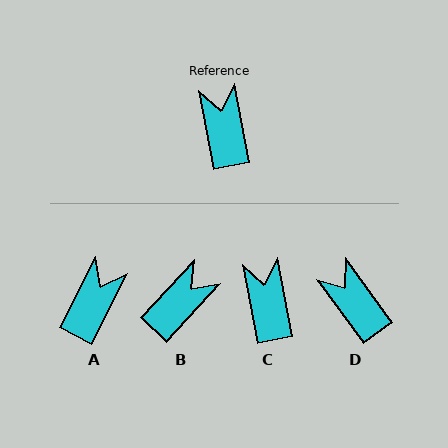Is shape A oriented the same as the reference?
No, it is off by about 38 degrees.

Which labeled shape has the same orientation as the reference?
C.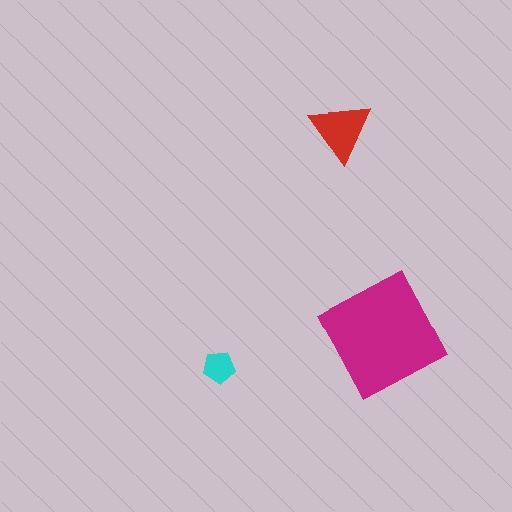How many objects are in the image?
There are 3 objects in the image.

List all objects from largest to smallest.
The magenta square, the red triangle, the cyan pentagon.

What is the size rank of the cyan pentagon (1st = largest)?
3rd.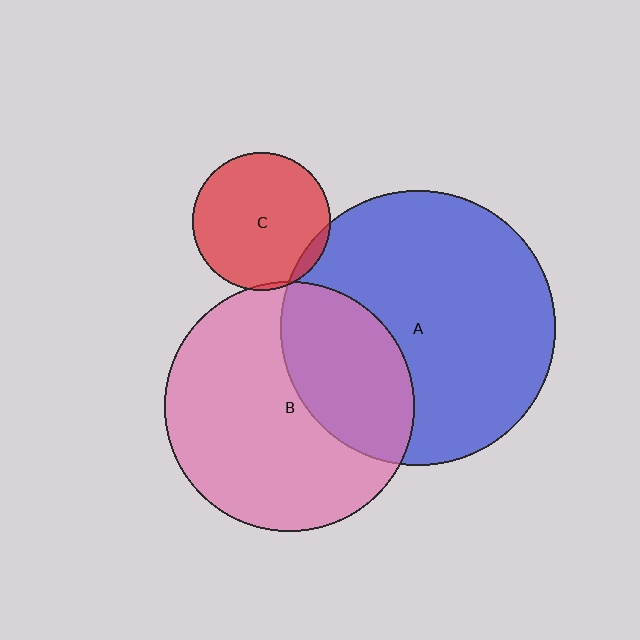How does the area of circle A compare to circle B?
Approximately 1.2 times.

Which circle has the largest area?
Circle A (blue).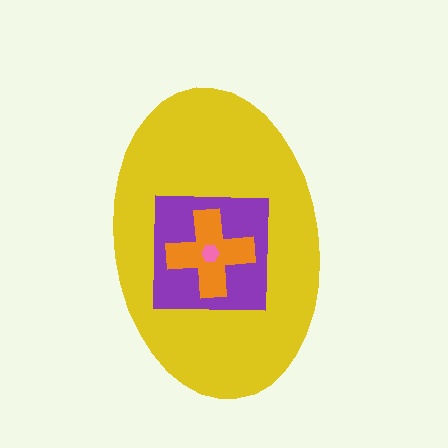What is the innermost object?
The pink hexagon.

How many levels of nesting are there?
4.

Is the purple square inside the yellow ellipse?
Yes.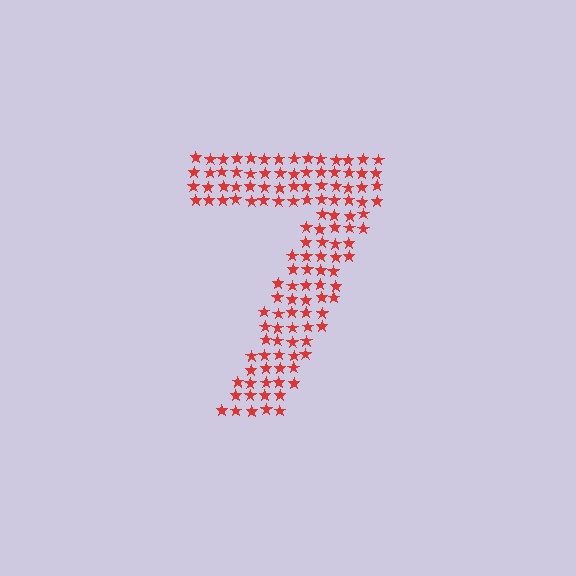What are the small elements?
The small elements are stars.